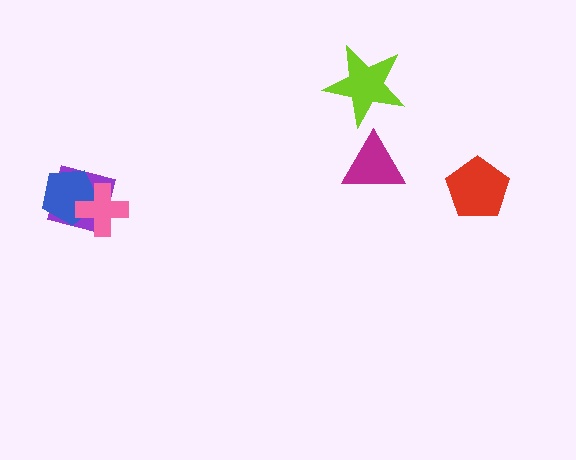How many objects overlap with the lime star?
0 objects overlap with the lime star.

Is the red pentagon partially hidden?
No, no other shape covers it.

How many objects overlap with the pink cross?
2 objects overlap with the pink cross.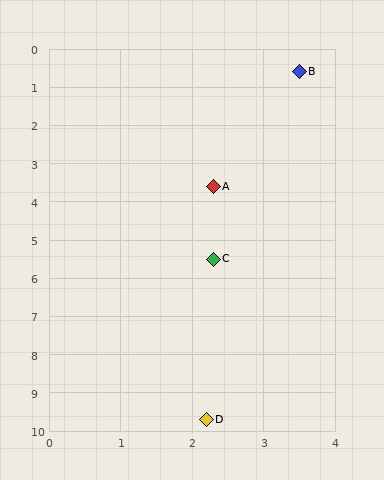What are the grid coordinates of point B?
Point B is at approximately (3.5, 0.6).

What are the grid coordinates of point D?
Point D is at approximately (2.2, 9.7).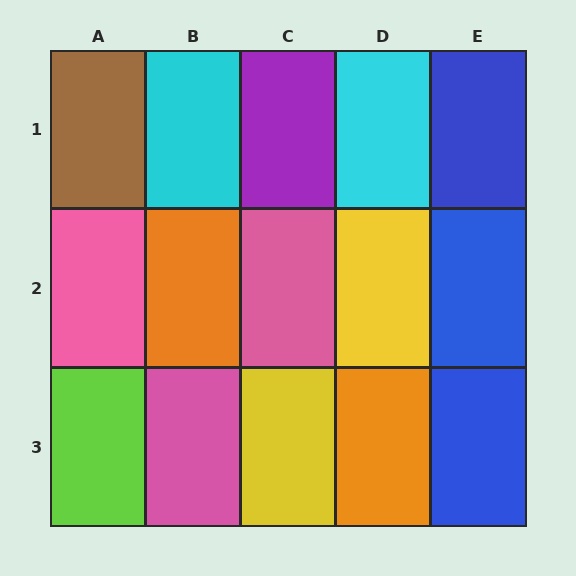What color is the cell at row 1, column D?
Cyan.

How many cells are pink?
3 cells are pink.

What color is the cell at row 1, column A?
Brown.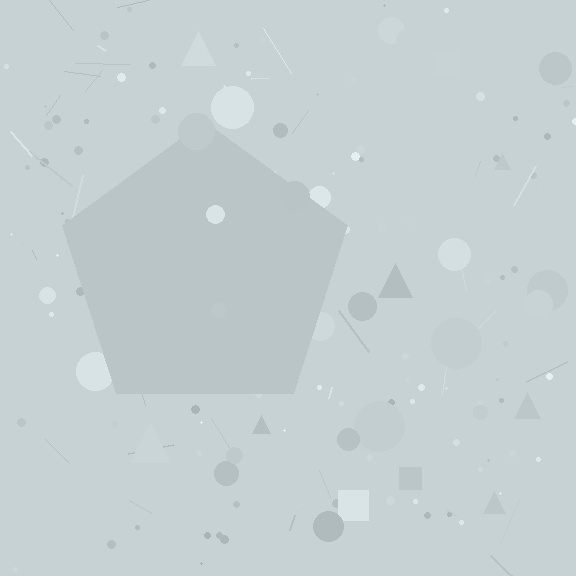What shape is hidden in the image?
A pentagon is hidden in the image.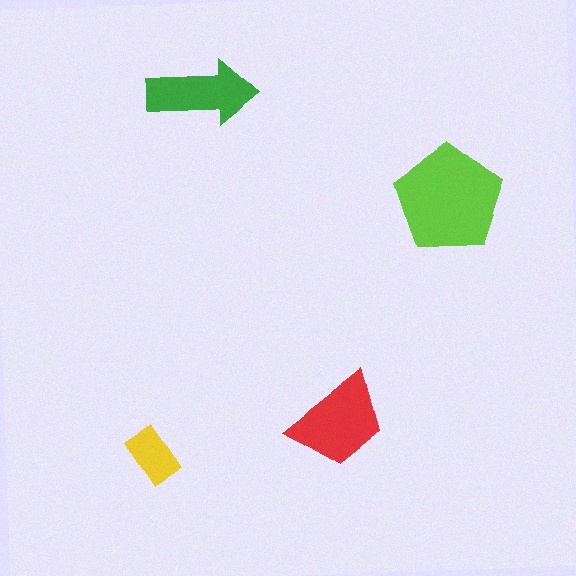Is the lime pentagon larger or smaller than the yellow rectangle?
Larger.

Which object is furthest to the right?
The lime pentagon is rightmost.